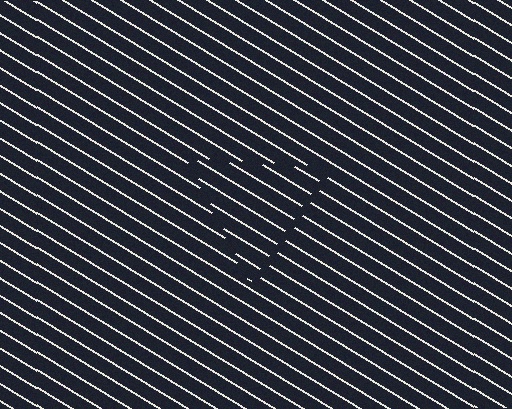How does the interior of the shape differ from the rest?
The interior of the shape contains the same grating, shifted by half a period — the contour is defined by the phase discontinuity where line-ends from the inner and outer gratings abut.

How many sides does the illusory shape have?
3 sides — the line-ends trace a triangle.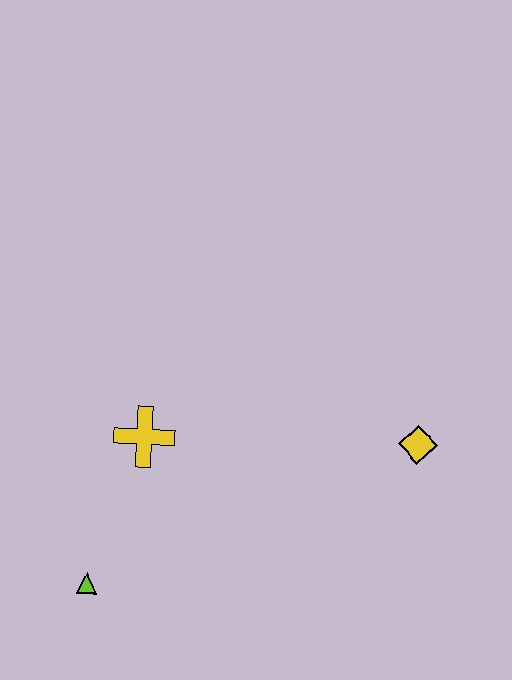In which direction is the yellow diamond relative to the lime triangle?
The yellow diamond is to the right of the lime triangle.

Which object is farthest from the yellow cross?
The yellow diamond is farthest from the yellow cross.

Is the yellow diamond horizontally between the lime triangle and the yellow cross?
No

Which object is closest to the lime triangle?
The yellow cross is closest to the lime triangle.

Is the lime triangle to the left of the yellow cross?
Yes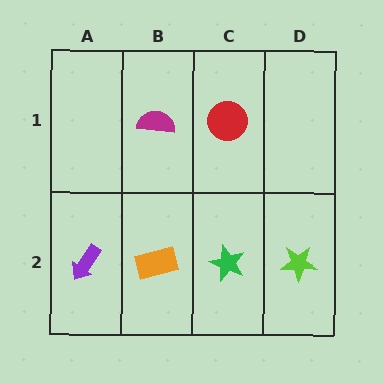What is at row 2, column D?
A lime star.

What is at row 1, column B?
A magenta semicircle.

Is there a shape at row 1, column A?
No, that cell is empty.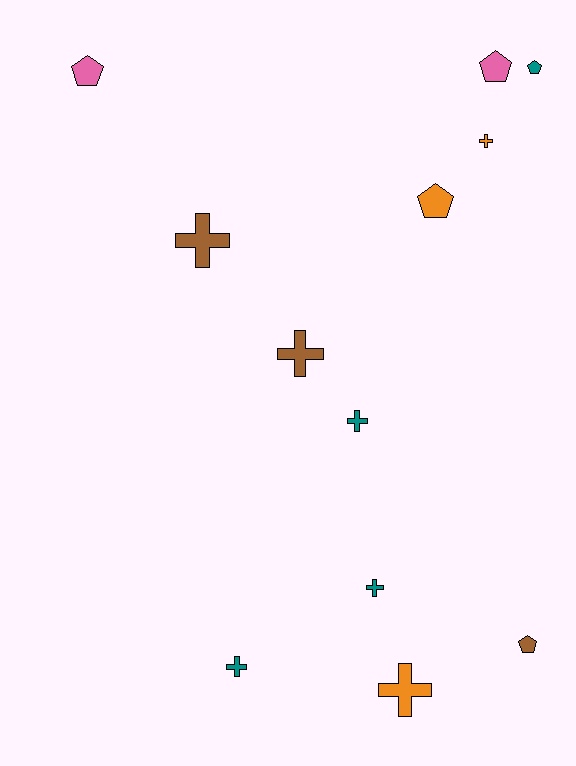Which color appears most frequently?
Teal, with 4 objects.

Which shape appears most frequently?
Cross, with 7 objects.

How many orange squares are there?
There are no orange squares.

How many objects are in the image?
There are 12 objects.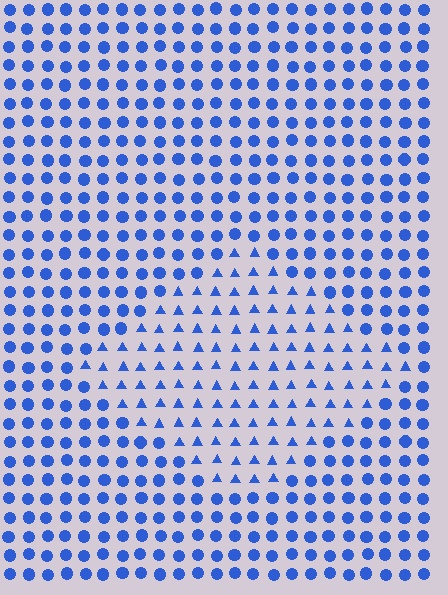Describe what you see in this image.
The image is filled with small blue elements arranged in a uniform grid. A diamond-shaped region contains triangles, while the surrounding area contains circles. The boundary is defined purely by the change in element shape.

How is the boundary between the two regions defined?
The boundary is defined by a change in element shape: triangles inside vs. circles outside. All elements share the same color and spacing.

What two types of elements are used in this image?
The image uses triangles inside the diamond region and circles outside it.